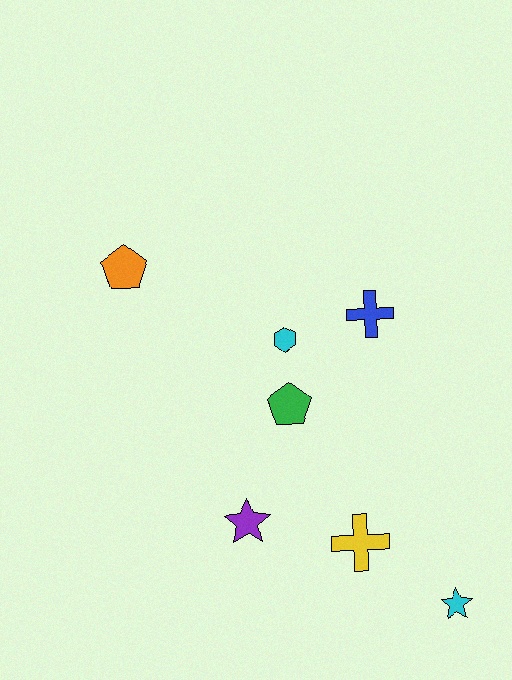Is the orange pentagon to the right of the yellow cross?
No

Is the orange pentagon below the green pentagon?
No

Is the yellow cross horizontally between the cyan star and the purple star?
Yes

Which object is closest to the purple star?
The yellow cross is closest to the purple star.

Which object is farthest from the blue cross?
The cyan star is farthest from the blue cross.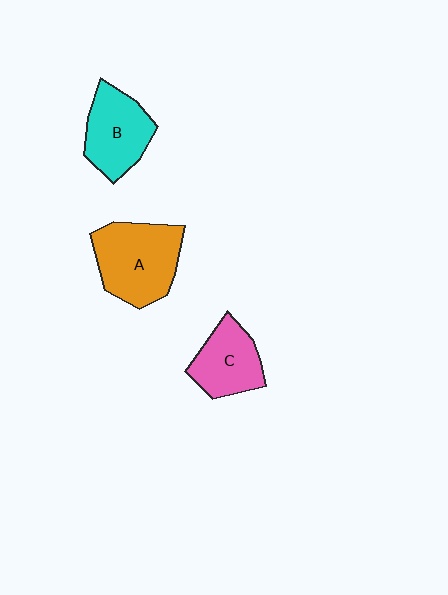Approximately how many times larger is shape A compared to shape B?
Approximately 1.3 times.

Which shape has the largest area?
Shape A (orange).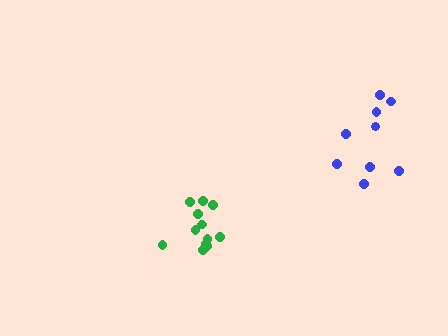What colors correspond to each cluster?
The clusters are colored: green, blue.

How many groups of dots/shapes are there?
There are 2 groups.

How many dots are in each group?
Group 1: 12 dots, Group 2: 9 dots (21 total).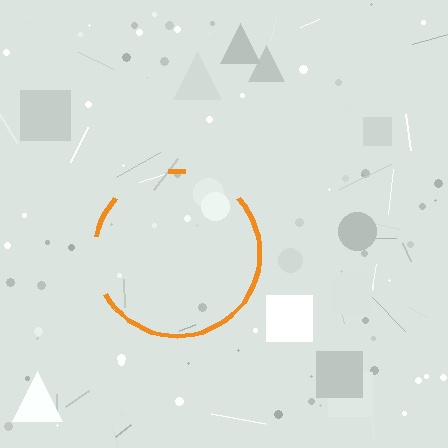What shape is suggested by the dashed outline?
The dashed outline suggests a circle.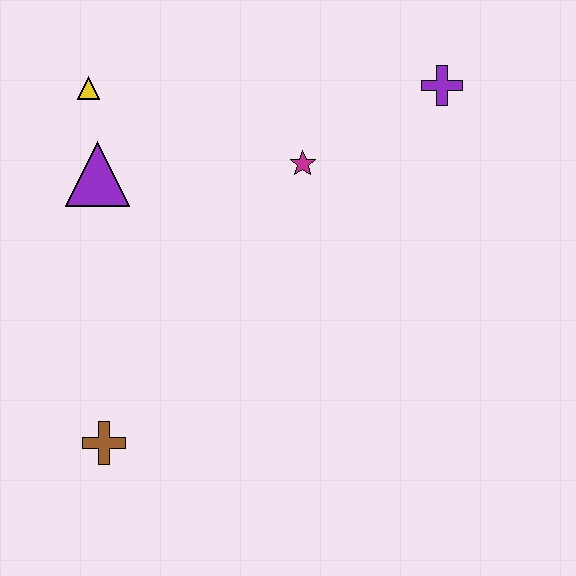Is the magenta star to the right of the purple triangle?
Yes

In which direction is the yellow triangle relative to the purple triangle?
The yellow triangle is above the purple triangle.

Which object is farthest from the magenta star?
The brown cross is farthest from the magenta star.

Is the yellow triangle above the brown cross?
Yes